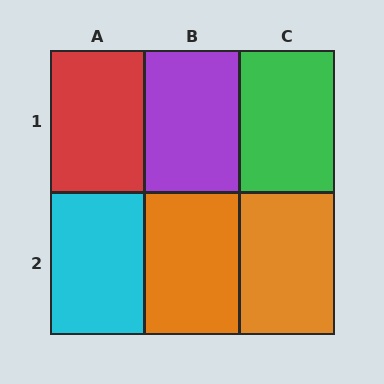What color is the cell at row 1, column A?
Red.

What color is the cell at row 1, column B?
Purple.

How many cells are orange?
2 cells are orange.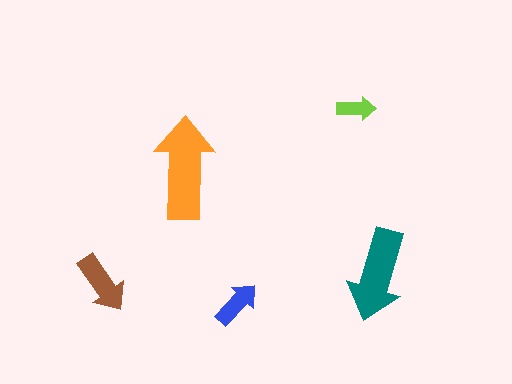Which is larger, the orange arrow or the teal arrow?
The orange one.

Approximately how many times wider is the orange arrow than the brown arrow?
About 1.5 times wider.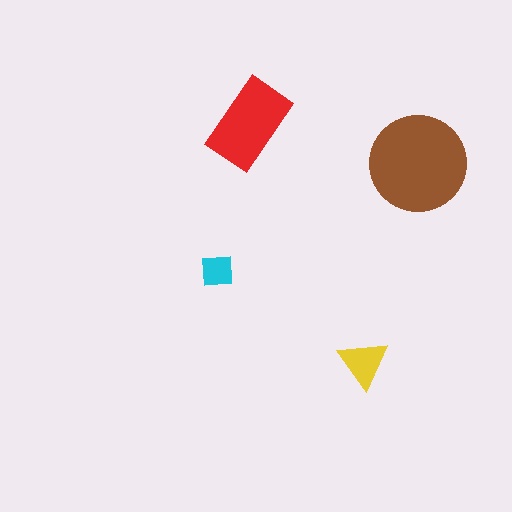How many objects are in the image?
There are 4 objects in the image.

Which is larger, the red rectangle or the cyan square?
The red rectangle.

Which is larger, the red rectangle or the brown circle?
The brown circle.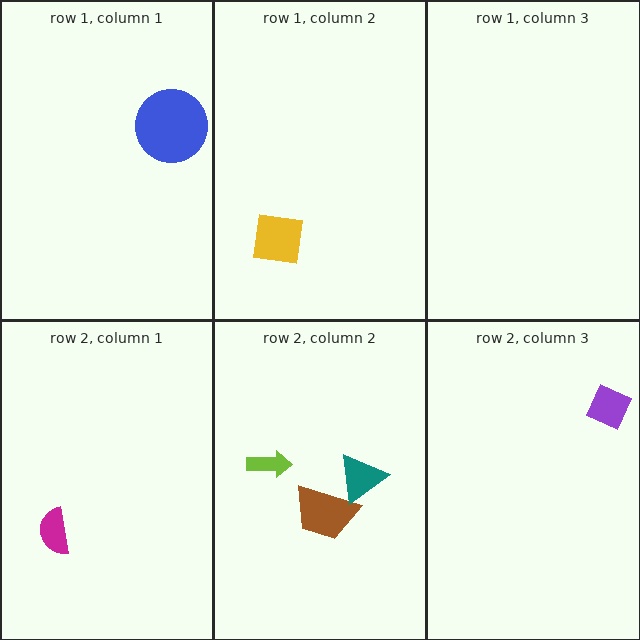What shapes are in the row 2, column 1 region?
The magenta semicircle.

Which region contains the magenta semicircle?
The row 2, column 1 region.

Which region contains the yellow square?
The row 1, column 2 region.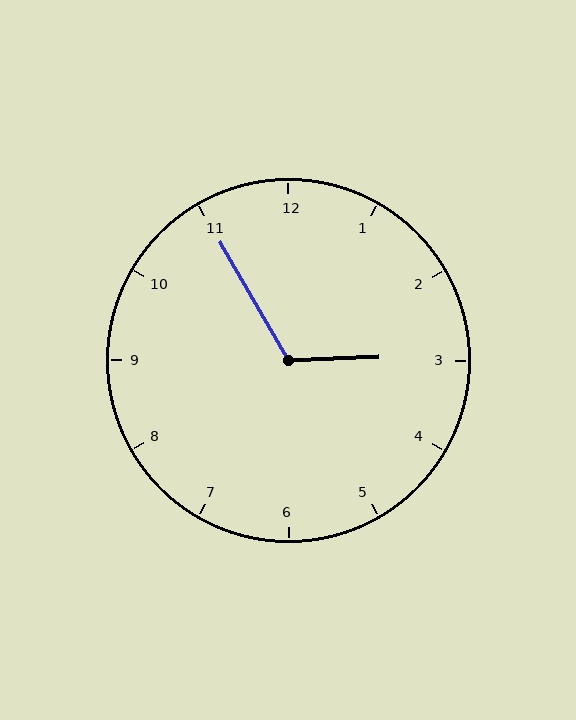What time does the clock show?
2:55.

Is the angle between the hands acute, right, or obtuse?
It is obtuse.